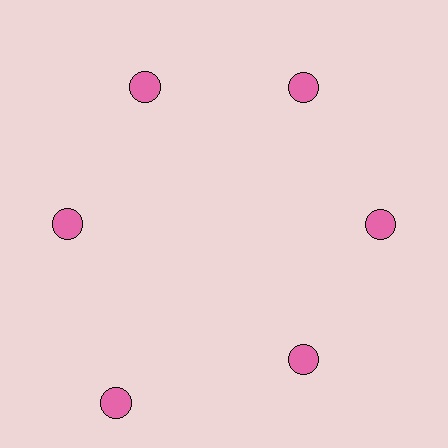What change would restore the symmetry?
The symmetry would be restored by moving it inward, back onto the ring so that all 6 circles sit at equal angles and equal distance from the center.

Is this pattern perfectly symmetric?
No. The 6 pink circles are arranged in a ring, but one element near the 7 o'clock position is pushed outward from the center, breaking the 6-fold rotational symmetry.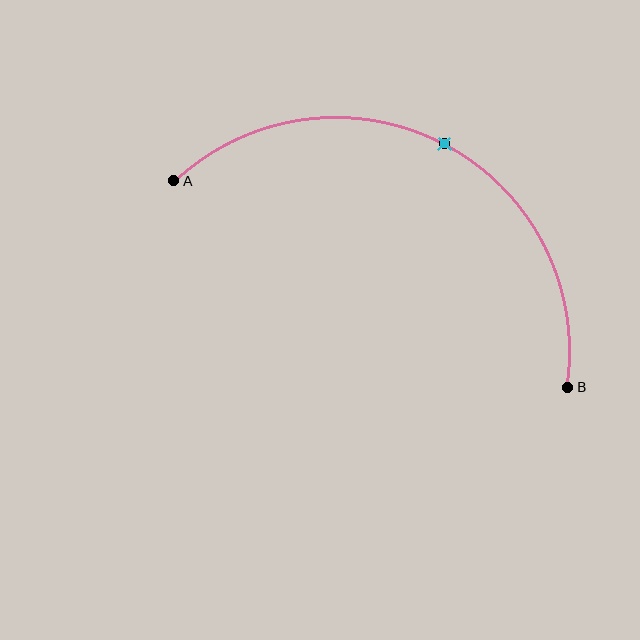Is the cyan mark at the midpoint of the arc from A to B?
Yes. The cyan mark lies on the arc at equal arc-length from both A and B — it is the arc midpoint.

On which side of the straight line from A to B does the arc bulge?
The arc bulges above the straight line connecting A and B.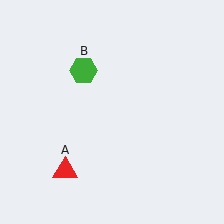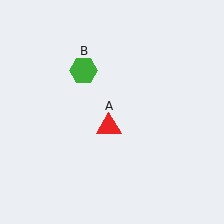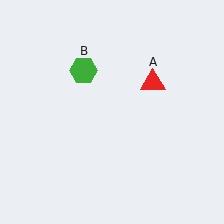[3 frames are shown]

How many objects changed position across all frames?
1 object changed position: red triangle (object A).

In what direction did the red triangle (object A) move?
The red triangle (object A) moved up and to the right.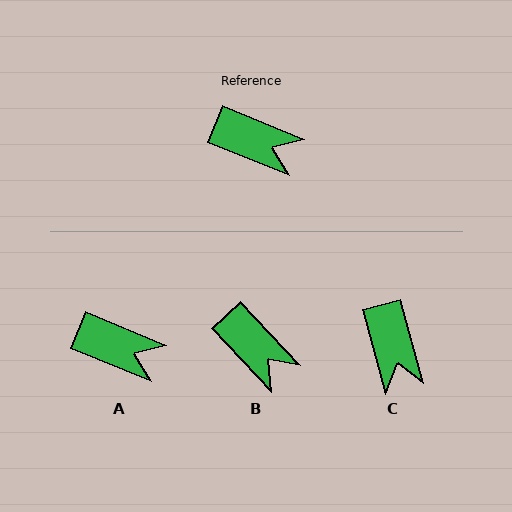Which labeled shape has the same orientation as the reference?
A.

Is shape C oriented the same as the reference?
No, it is off by about 52 degrees.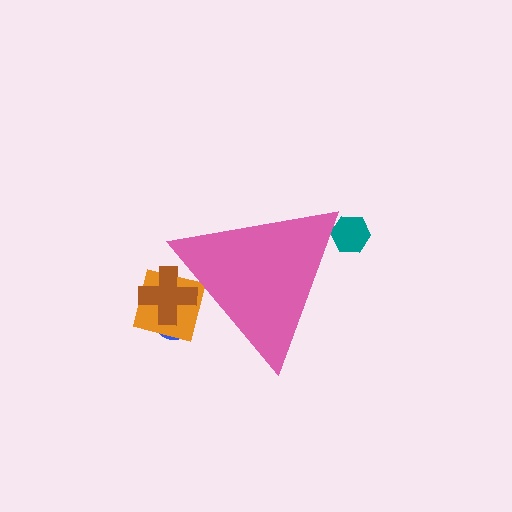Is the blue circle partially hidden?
Yes, the blue circle is partially hidden behind the pink triangle.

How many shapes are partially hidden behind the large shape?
4 shapes are partially hidden.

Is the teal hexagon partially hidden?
Yes, the teal hexagon is partially hidden behind the pink triangle.